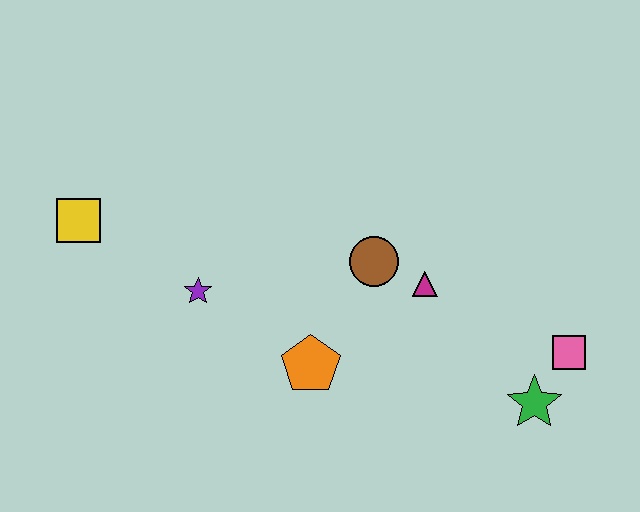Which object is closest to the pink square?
The green star is closest to the pink square.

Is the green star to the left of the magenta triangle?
No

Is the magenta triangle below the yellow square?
Yes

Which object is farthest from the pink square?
The yellow square is farthest from the pink square.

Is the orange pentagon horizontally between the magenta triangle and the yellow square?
Yes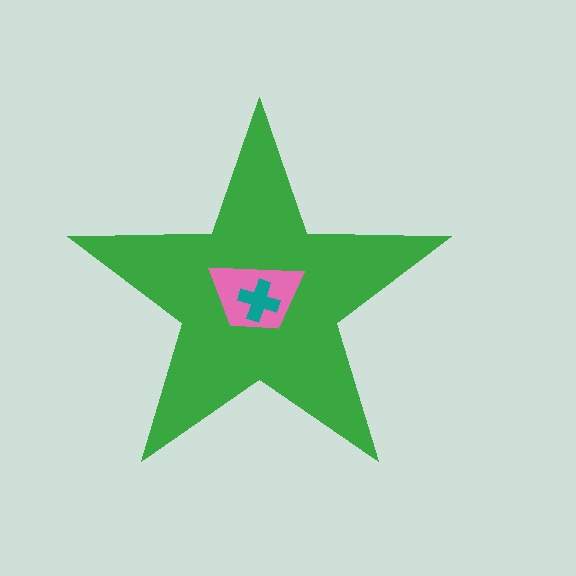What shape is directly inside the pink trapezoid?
The teal cross.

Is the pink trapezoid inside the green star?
Yes.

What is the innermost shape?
The teal cross.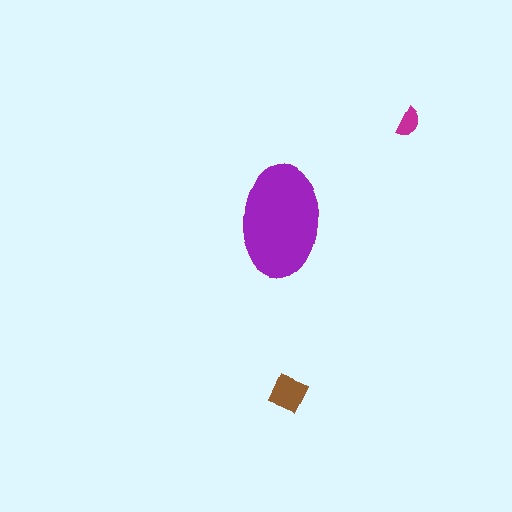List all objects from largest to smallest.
The purple ellipse, the brown square, the magenta semicircle.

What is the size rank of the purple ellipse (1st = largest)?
1st.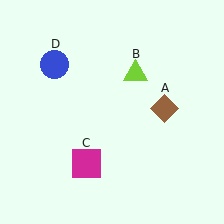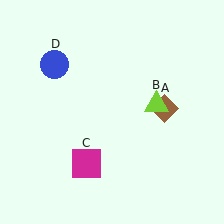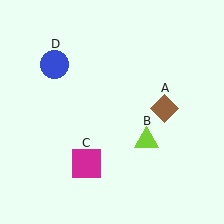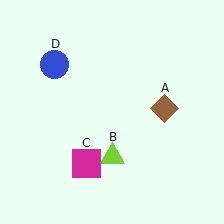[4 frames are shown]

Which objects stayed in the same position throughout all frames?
Brown diamond (object A) and magenta square (object C) and blue circle (object D) remained stationary.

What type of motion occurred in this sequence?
The lime triangle (object B) rotated clockwise around the center of the scene.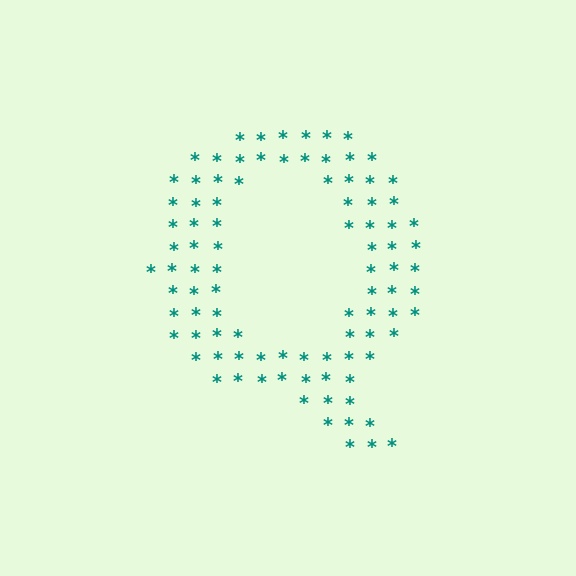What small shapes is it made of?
It is made of small asterisks.